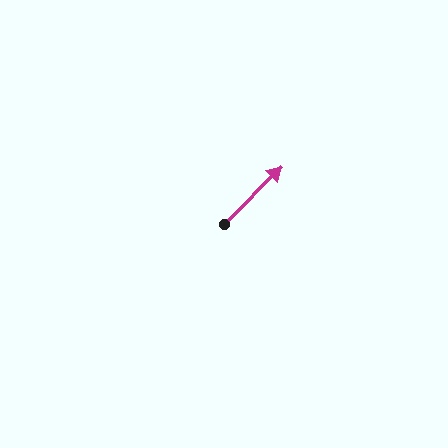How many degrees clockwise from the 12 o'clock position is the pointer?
Approximately 45 degrees.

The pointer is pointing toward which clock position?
Roughly 1 o'clock.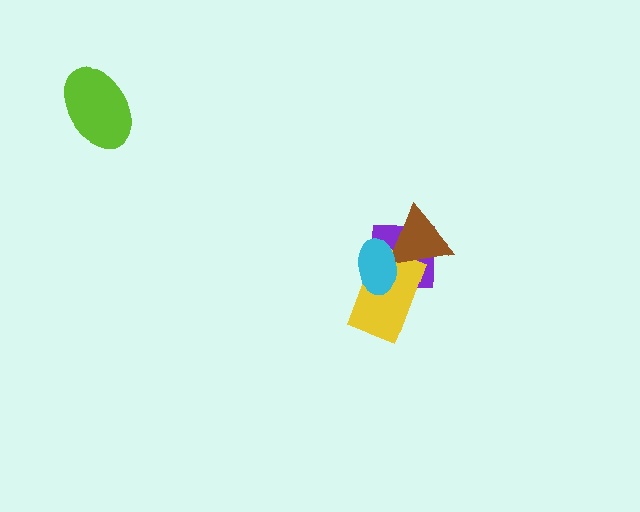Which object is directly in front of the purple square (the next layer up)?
The yellow rectangle is directly in front of the purple square.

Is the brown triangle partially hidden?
Yes, it is partially covered by another shape.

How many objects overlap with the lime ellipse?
0 objects overlap with the lime ellipse.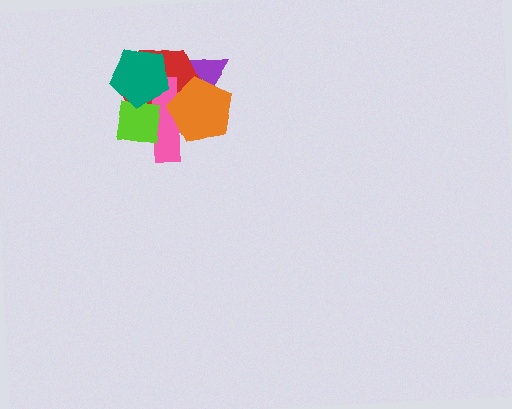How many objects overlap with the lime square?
3 objects overlap with the lime square.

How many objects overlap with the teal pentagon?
3 objects overlap with the teal pentagon.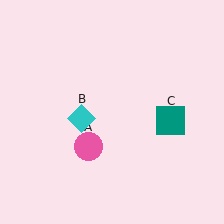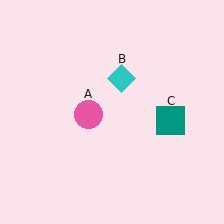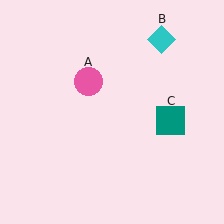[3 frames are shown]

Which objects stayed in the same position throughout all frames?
Teal square (object C) remained stationary.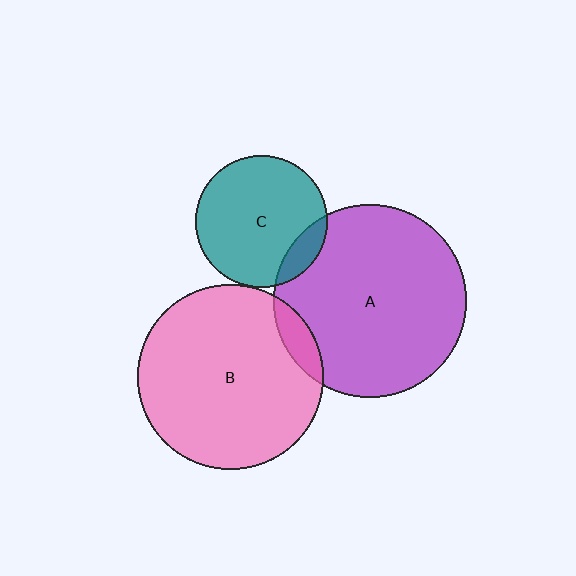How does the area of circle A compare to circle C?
Approximately 2.1 times.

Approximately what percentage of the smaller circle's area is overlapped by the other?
Approximately 5%.